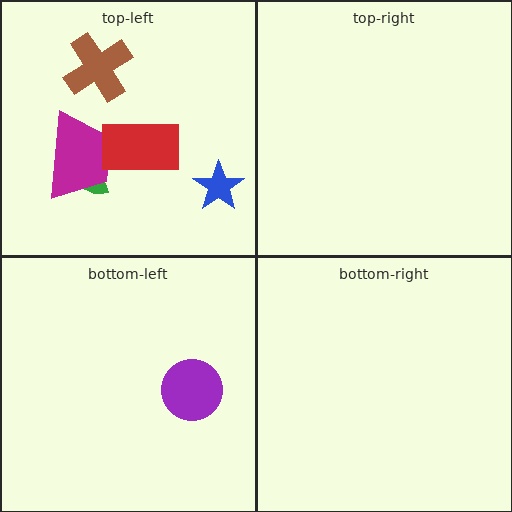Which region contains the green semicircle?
The top-left region.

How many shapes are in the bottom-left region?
1.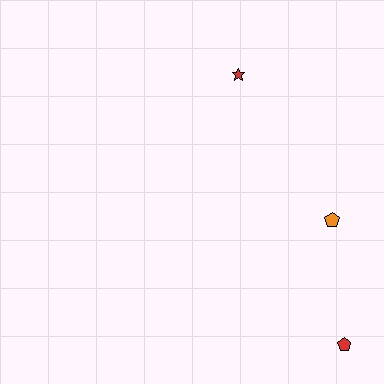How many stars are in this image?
There is 1 star.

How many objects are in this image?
There are 3 objects.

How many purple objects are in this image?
There are no purple objects.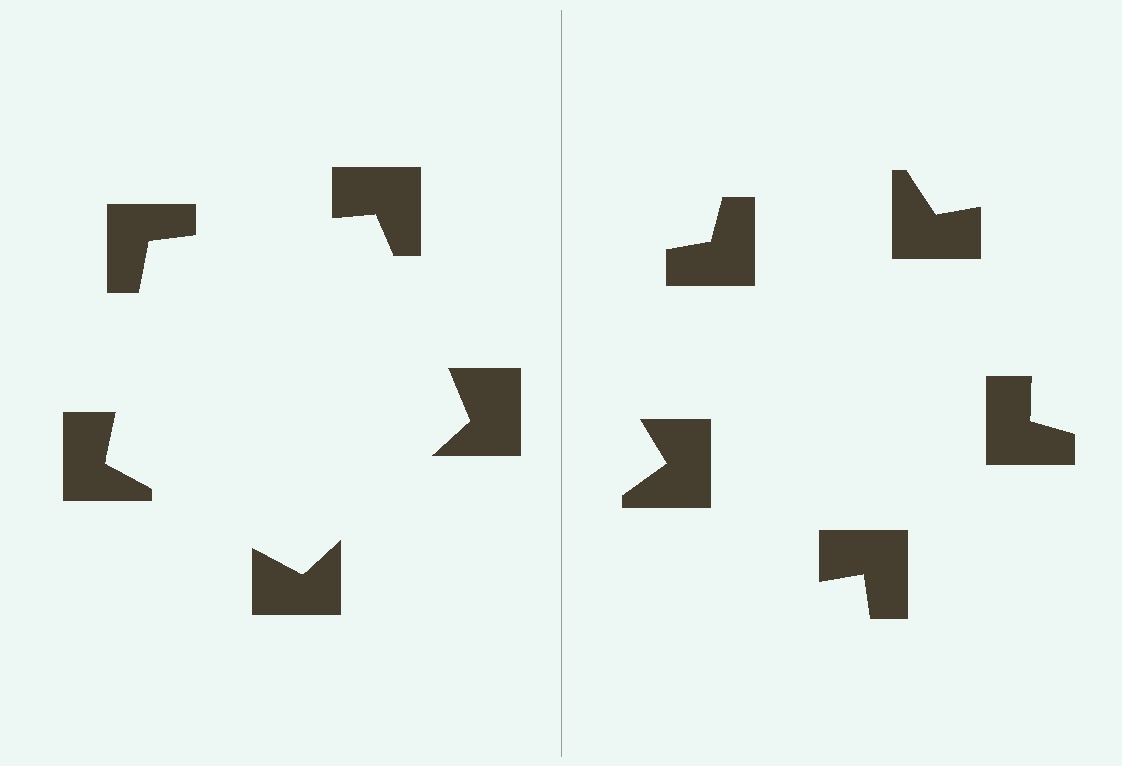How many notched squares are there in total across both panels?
10 — 5 on each side.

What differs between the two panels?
The notched squares are positioned identically on both sides; only the wedge orientations differ. On the left they align to a pentagon; on the right they are misaligned.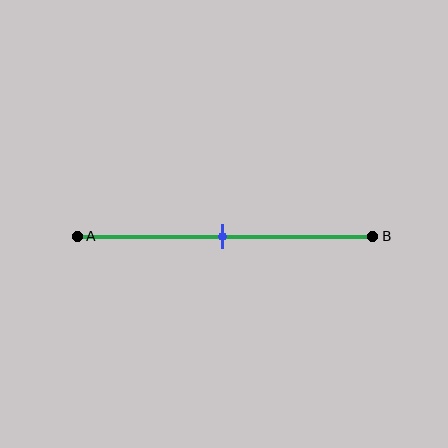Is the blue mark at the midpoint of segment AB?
Yes, the mark is approximately at the midpoint.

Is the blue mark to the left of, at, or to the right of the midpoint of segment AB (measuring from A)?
The blue mark is approximately at the midpoint of segment AB.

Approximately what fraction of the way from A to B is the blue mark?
The blue mark is approximately 50% of the way from A to B.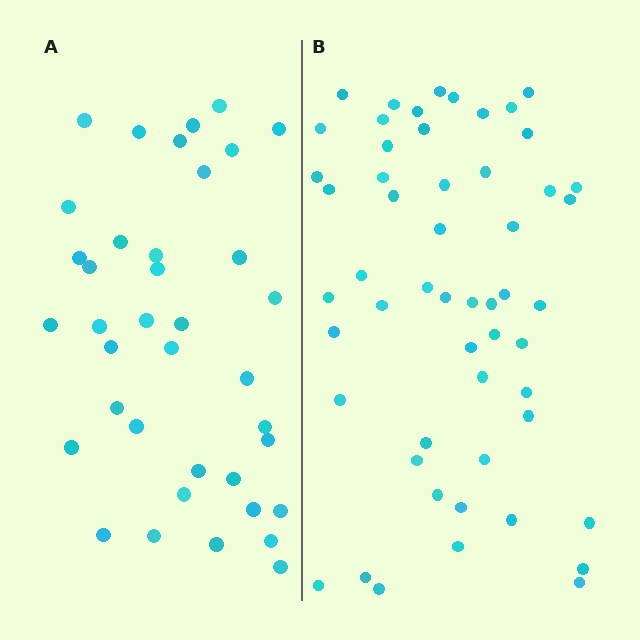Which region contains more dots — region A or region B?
Region B (the right region) has more dots.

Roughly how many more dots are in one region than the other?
Region B has approximately 15 more dots than region A.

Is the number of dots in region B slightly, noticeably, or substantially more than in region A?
Region B has noticeably more, but not dramatically so. The ratio is roughly 1.4 to 1.